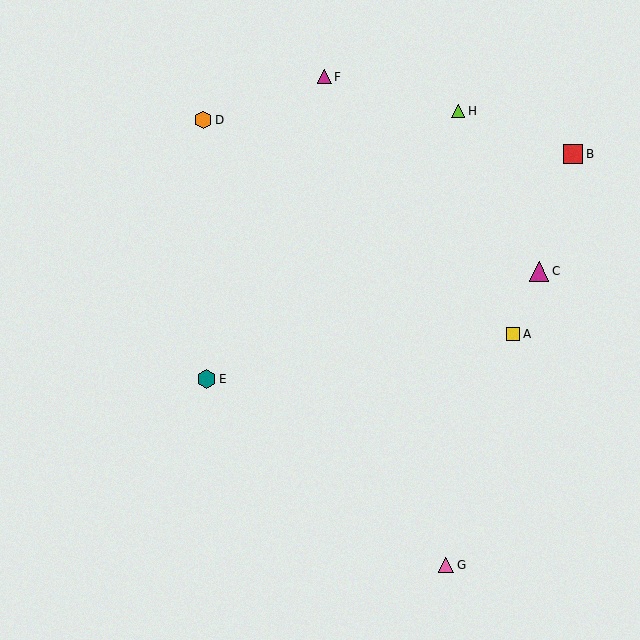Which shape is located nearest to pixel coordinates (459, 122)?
The lime triangle (labeled H) at (458, 111) is nearest to that location.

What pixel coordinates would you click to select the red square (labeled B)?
Click at (573, 154) to select the red square B.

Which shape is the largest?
The magenta triangle (labeled C) is the largest.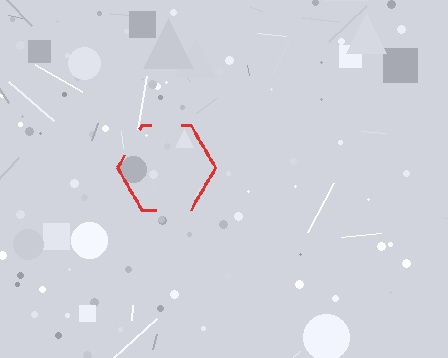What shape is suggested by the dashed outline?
The dashed outline suggests a hexagon.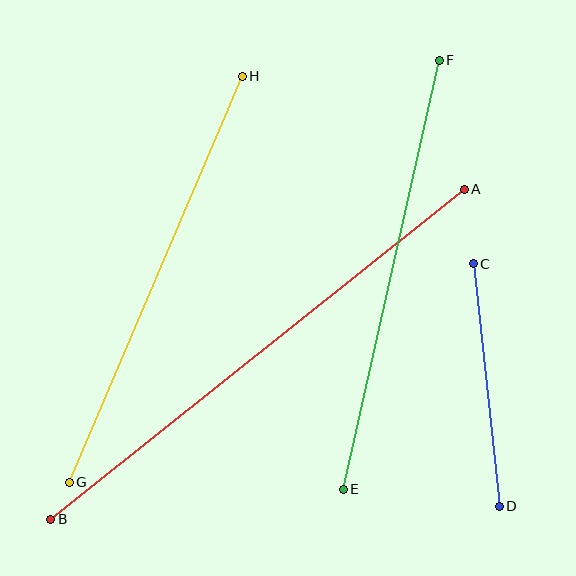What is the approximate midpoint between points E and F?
The midpoint is at approximately (391, 275) pixels.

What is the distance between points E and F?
The distance is approximately 440 pixels.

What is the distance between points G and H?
The distance is approximately 441 pixels.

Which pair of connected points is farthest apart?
Points A and B are farthest apart.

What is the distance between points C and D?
The distance is approximately 244 pixels.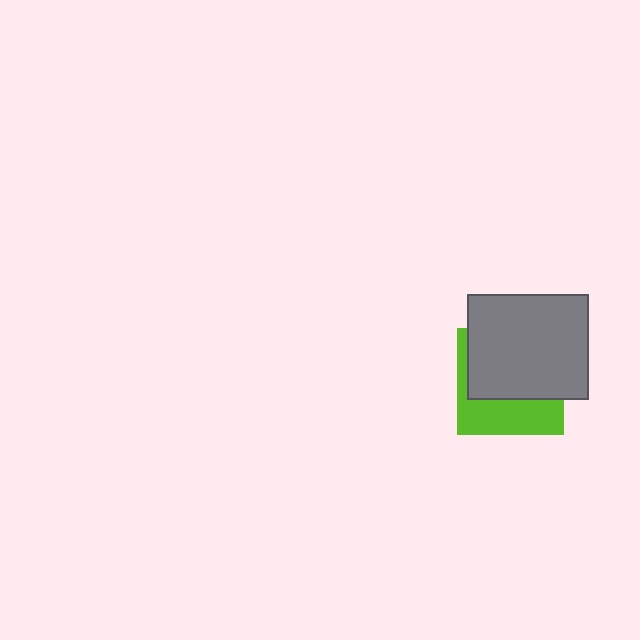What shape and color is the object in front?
The object in front is a gray rectangle.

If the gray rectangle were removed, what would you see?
You would see the complete lime square.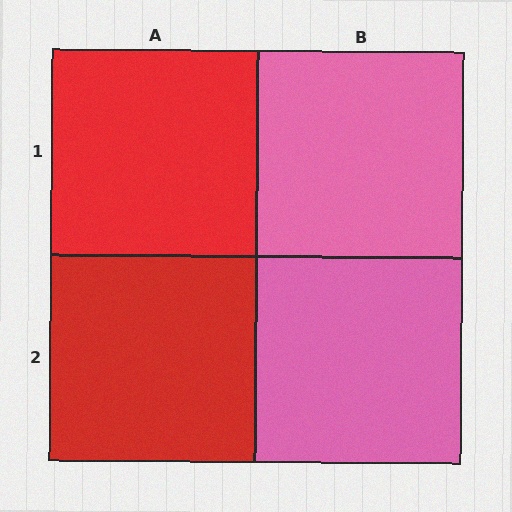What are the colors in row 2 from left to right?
Red, pink.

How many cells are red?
2 cells are red.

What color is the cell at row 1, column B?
Pink.